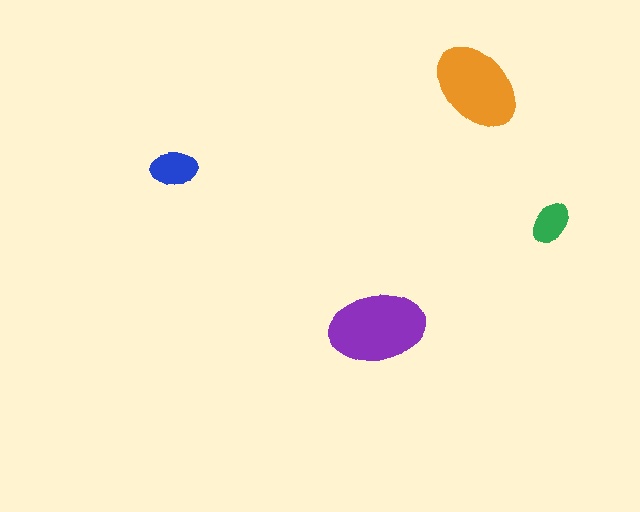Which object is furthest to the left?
The blue ellipse is leftmost.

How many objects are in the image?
There are 4 objects in the image.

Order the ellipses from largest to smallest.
the purple one, the orange one, the blue one, the green one.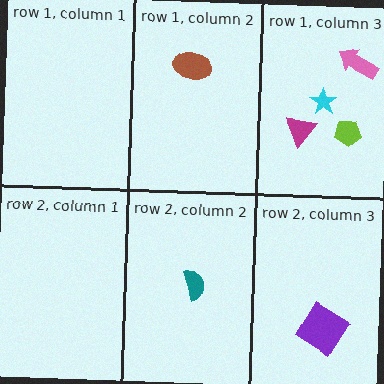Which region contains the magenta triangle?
The row 1, column 3 region.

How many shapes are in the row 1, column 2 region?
1.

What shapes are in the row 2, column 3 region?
The purple diamond.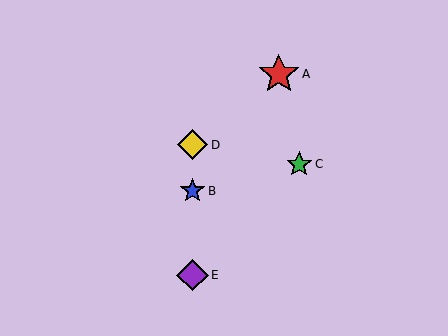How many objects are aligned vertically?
3 objects (B, D, E) are aligned vertically.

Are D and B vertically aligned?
Yes, both are at x≈193.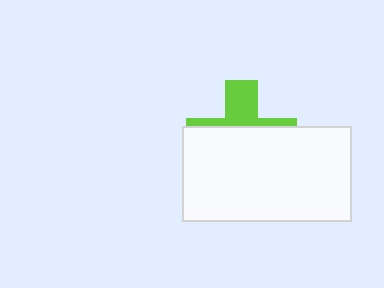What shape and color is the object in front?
The object in front is a white rectangle.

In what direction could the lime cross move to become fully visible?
The lime cross could move up. That would shift it out from behind the white rectangle entirely.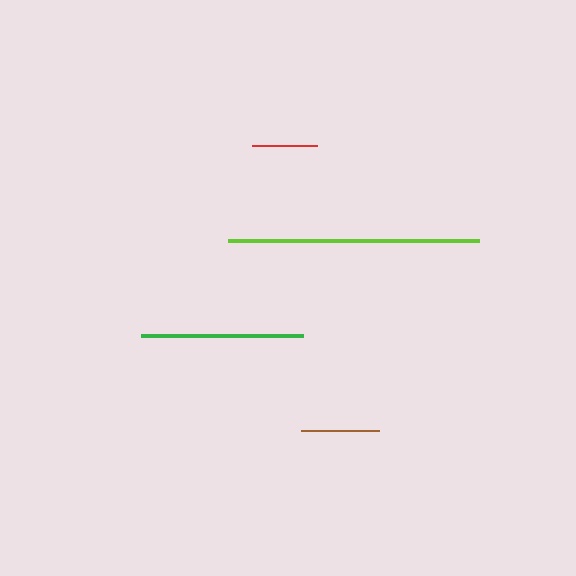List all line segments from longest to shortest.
From longest to shortest: lime, green, brown, red.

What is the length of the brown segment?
The brown segment is approximately 78 pixels long.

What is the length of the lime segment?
The lime segment is approximately 252 pixels long.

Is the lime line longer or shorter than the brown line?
The lime line is longer than the brown line.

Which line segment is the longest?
The lime line is the longest at approximately 252 pixels.